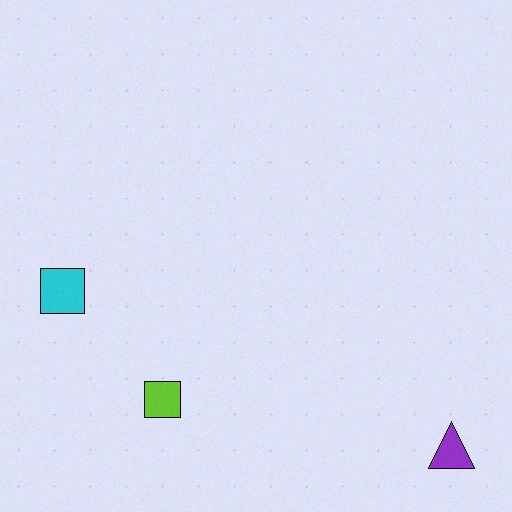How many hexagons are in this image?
There are no hexagons.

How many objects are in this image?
There are 3 objects.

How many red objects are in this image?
There are no red objects.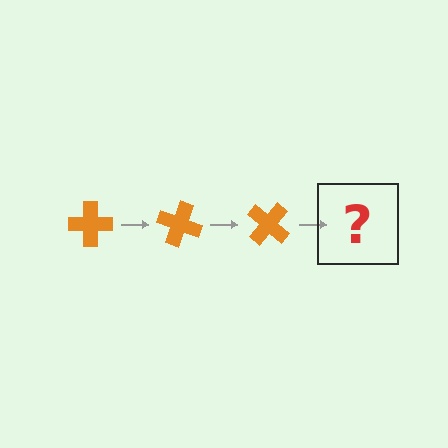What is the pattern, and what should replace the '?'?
The pattern is that the cross rotates 20 degrees each step. The '?' should be an orange cross rotated 60 degrees.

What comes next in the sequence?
The next element should be an orange cross rotated 60 degrees.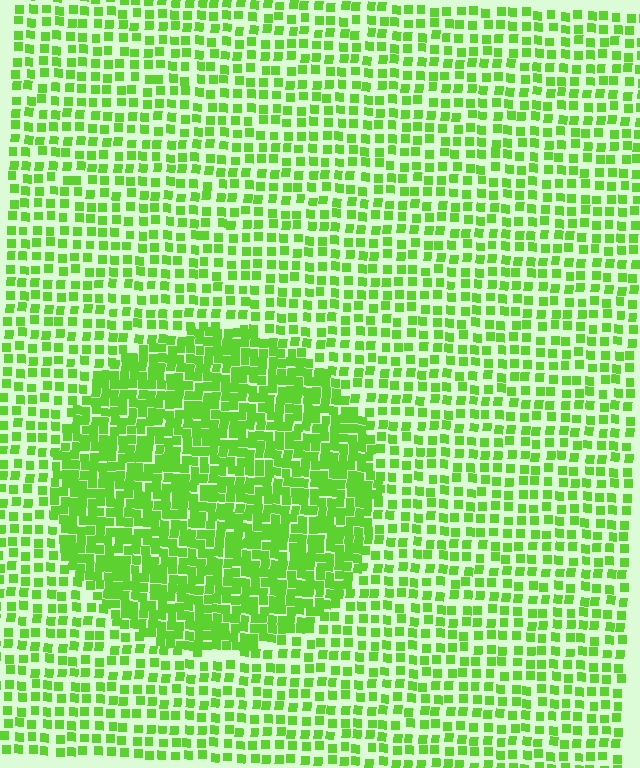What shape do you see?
I see a circle.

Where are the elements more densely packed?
The elements are more densely packed inside the circle boundary.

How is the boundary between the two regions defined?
The boundary is defined by a change in element density (approximately 2.0x ratio). All elements are the same color, size, and shape.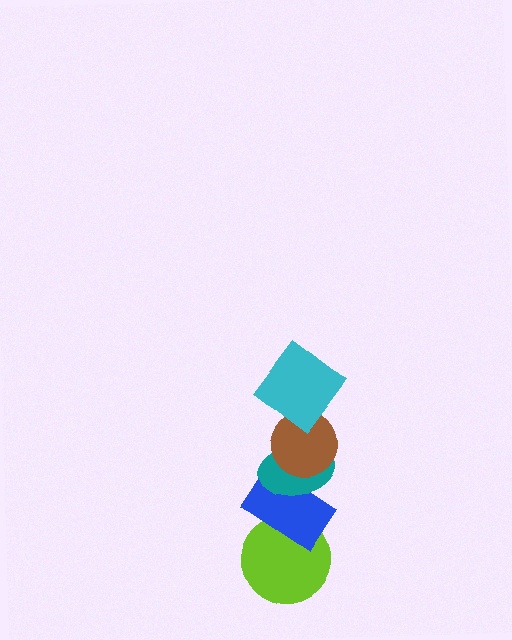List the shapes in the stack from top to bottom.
From top to bottom: the cyan diamond, the brown circle, the teal ellipse, the blue rectangle, the lime circle.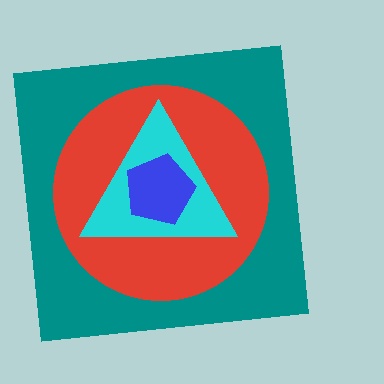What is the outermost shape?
The teal square.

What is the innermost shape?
The blue pentagon.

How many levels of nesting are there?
4.